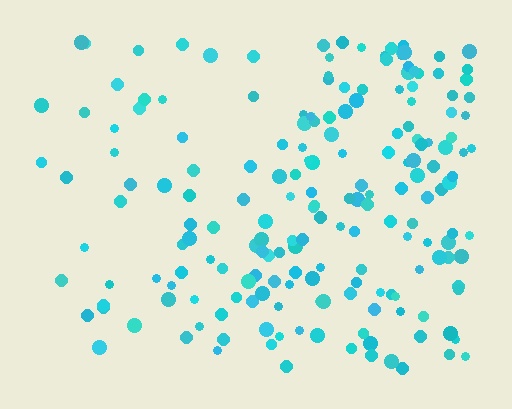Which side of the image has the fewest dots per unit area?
The left.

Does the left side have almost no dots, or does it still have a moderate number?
Still a moderate number, just noticeably fewer than the right.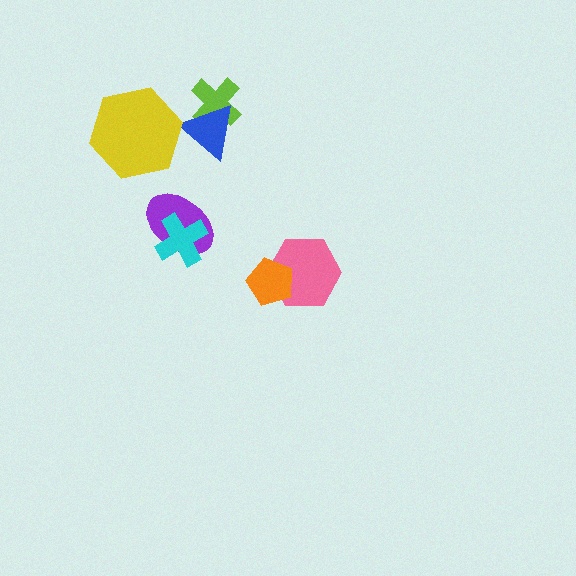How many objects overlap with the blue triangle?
1 object overlaps with the blue triangle.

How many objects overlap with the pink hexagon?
1 object overlaps with the pink hexagon.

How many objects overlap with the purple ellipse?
1 object overlaps with the purple ellipse.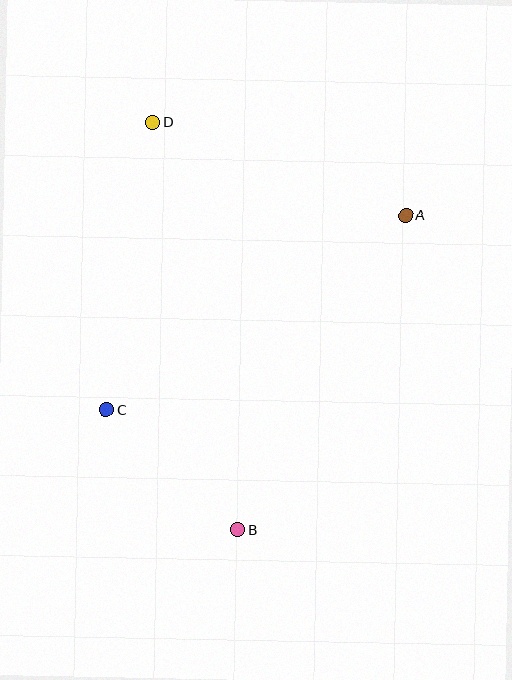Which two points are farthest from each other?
Points B and D are farthest from each other.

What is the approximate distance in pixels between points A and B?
The distance between A and B is approximately 356 pixels.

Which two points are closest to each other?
Points B and C are closest to each other.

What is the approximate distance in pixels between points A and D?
The distance between A and D is approximately 269 pixels.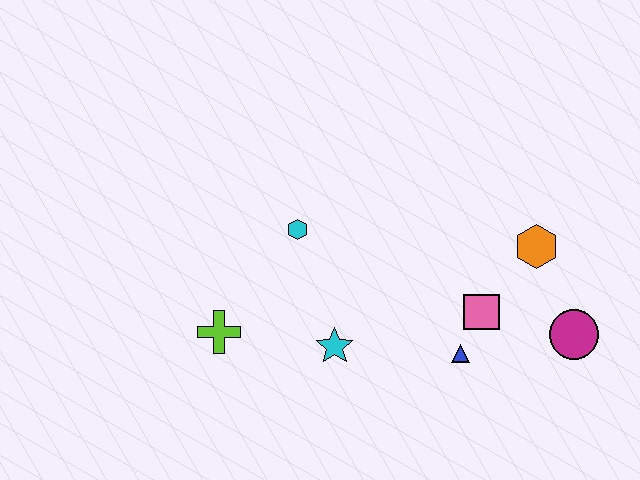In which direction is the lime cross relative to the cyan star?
The lime cross is to the left of the cyan star.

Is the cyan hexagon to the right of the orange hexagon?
No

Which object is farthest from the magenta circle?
The lime cross is farthest from the magenta circle.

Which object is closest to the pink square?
The blue triangle is closest to the pink square.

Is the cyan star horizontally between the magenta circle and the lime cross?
Yes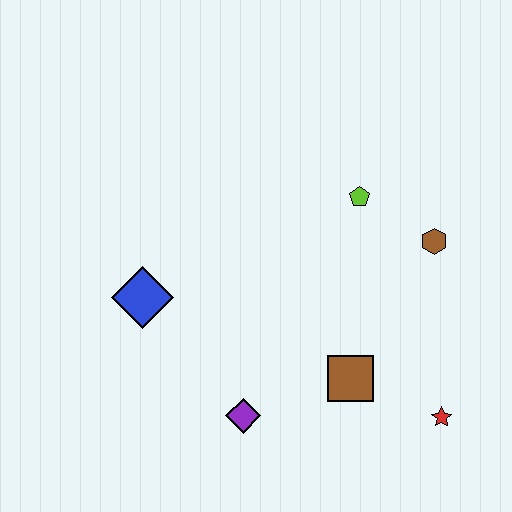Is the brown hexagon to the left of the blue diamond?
No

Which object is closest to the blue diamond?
The purple diamond is closest to the blue diamond.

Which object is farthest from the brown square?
The blue diamond is farthest from the brown square.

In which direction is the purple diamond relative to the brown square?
The purple diamond is to the left of the brown square.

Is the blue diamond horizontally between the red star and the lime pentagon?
No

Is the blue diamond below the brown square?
No